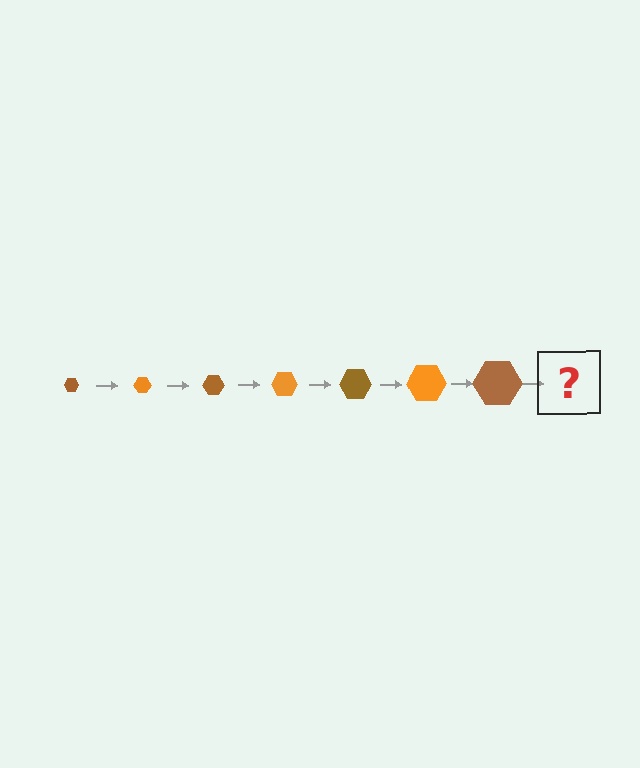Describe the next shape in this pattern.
It should be an orange hexagon, larger than the previous one.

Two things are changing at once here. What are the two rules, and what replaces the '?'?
The two rules are that the hexagon grows larger each step and the color cycles through brown and orange. The '?' should be an orange hexagon, larger than the previous one.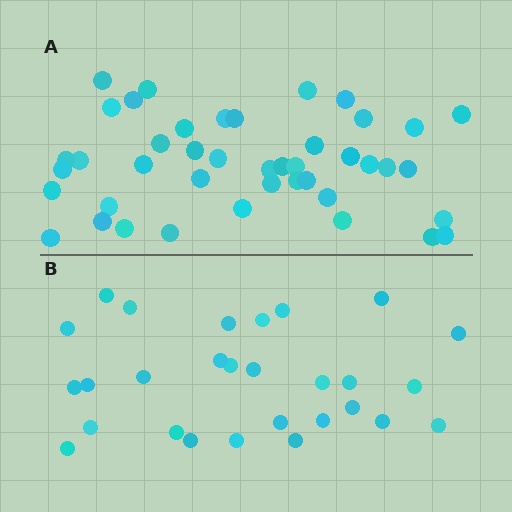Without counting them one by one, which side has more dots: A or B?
Region A (the top region) has more dots.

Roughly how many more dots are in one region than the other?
Region A has approximately 15 more dots than region B.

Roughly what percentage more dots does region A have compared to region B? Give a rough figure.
About 55% more.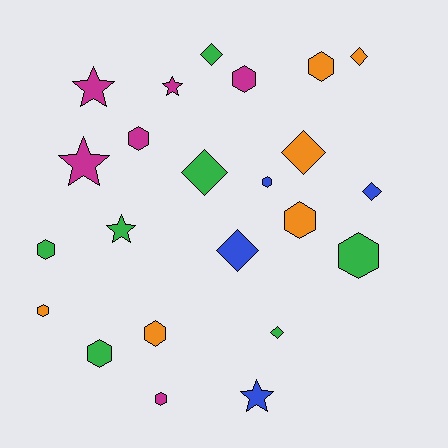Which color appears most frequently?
Green, with 7 objects.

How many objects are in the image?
There are 23 objects.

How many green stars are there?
There is 1 green star.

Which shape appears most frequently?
Hexagon, with 11 objects.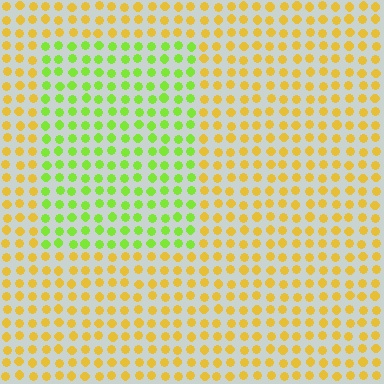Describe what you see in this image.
The image is filled with small yellow elements in a uniform arrangement. A rectangle-shaped region is visible where the elements are tinted to a slightly different hue, forming a subtle color boundary.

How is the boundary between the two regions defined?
The boundary is defined purely by a slight shift in hue (about 50 degrees). Spacing, size, and orientation are identical on both sides.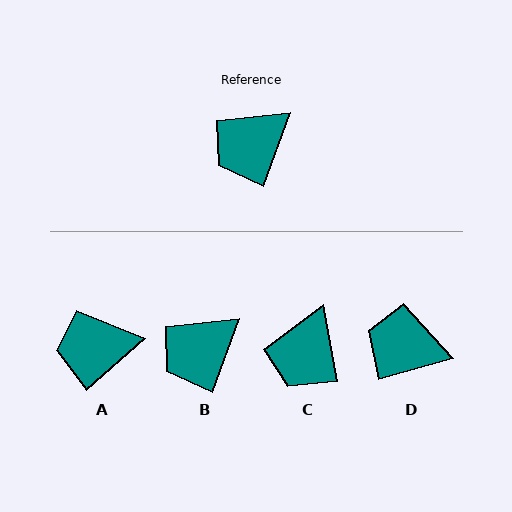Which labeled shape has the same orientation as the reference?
B.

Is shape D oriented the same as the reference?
No, it is off by about 54 degrees.